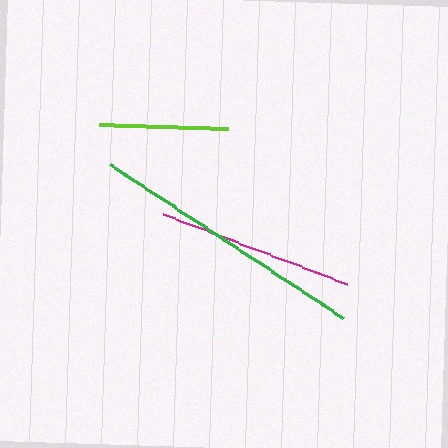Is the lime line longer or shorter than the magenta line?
The magenta line is longer than the lime line.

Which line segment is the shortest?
The lime line is the shortest at approximately 129 pixels.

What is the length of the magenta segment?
The magenta segment is approximately 196 pixels long.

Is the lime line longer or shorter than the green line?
The green line is longer than the lime line.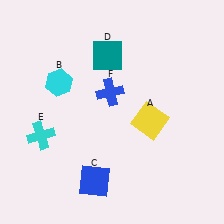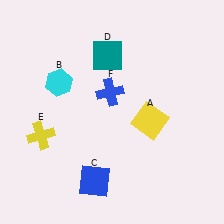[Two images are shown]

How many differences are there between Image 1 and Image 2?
There is 1 difference between the two images.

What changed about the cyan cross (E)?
In Image 1, E is cyan. In Image 2, it changed to yellow.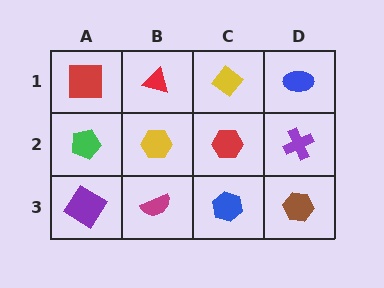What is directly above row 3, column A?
A green pentagon.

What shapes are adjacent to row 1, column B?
A yellow hexagon (row 2, column B), a red square (row 1, column A), a yellow diamond (row 1, column C).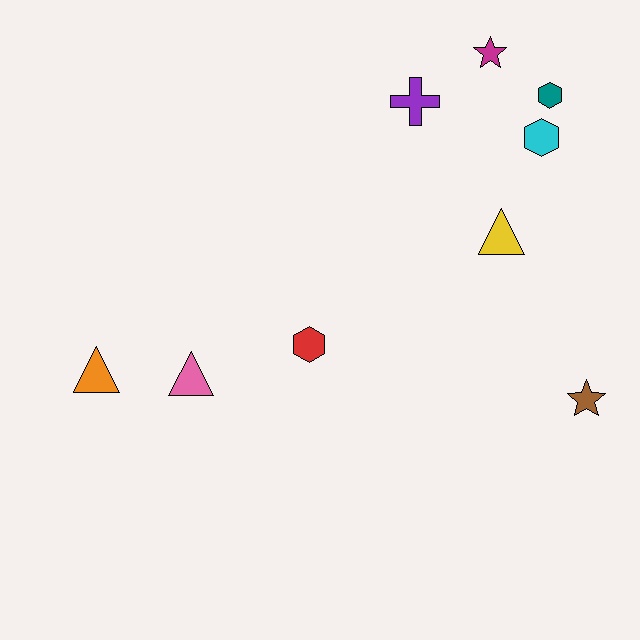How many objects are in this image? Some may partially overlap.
There are 9 objects.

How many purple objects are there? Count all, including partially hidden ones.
There is 1 purple object.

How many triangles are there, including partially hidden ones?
There are 3 triangles.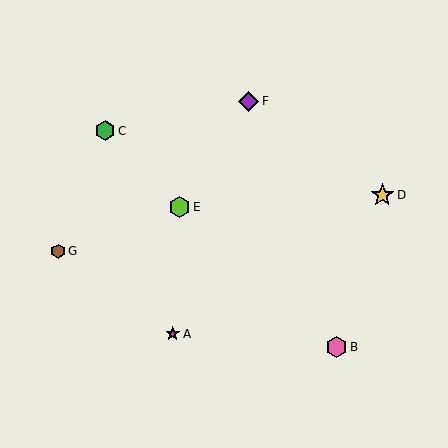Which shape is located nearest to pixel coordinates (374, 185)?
The yellow star (labeled D) at (382, 195) is nearest to that location.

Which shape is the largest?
The yellow star (labeled D) is the largest.